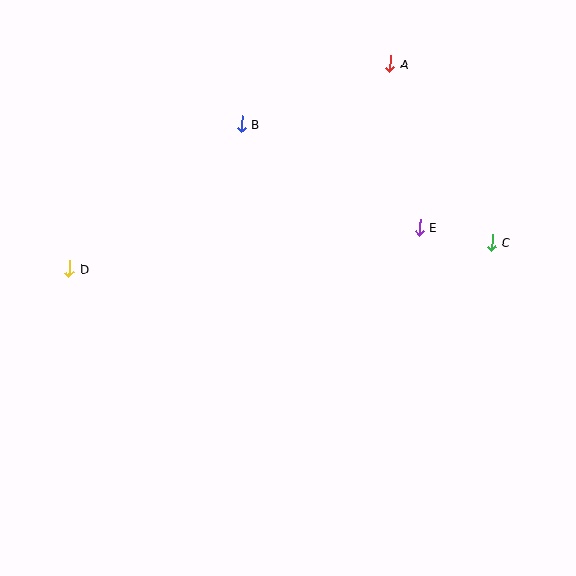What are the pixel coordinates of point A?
Point A is at (390, 64).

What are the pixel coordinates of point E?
Point E is at (419, 228).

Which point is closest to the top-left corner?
Point B is closest to the top-left corner.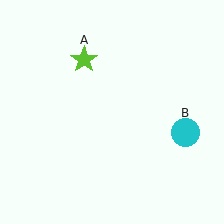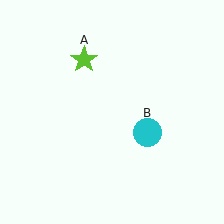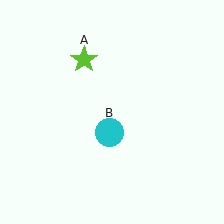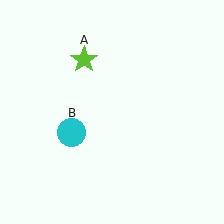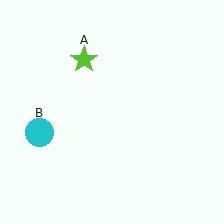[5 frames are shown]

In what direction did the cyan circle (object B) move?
The cyan circle (object B) moved left.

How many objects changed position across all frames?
1 object changed position: cyan circle (object B).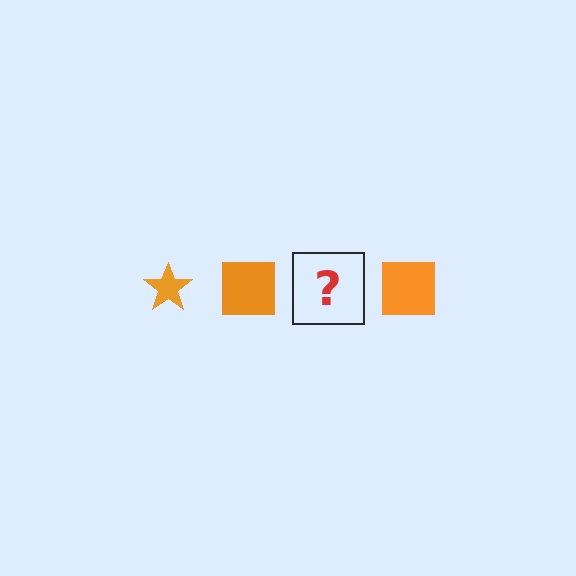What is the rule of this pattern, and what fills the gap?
The rule is that the pattern cycles through star, square shapes in orange. The gap should be filled with an orange star.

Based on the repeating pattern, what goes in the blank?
The blank should be an orange star.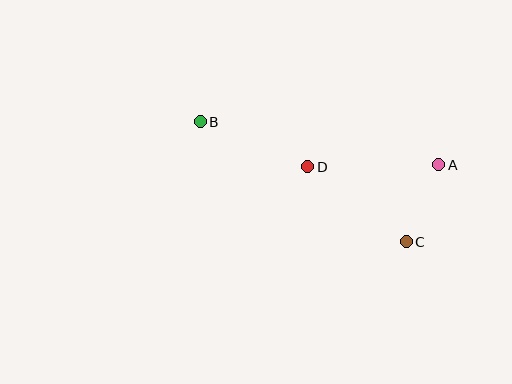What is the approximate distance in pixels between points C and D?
The distance between C and D is approximately 124 pixels.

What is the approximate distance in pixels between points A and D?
The distance between A and D is approximately 131 pixels.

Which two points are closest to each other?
Points A and C are closest to each other.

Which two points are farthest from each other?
Points A and B are farthest from each other.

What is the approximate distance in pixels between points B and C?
The distance between B and C is approximately 239 pixels.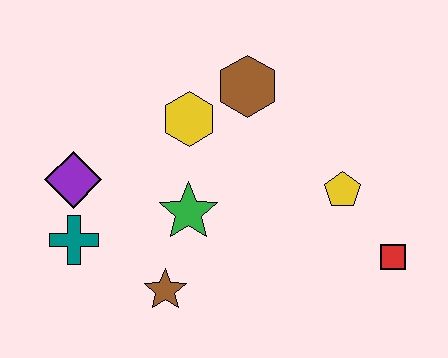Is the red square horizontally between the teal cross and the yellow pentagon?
No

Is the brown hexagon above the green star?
Yes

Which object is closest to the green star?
The brown star is closest to the green star.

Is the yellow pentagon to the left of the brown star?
No